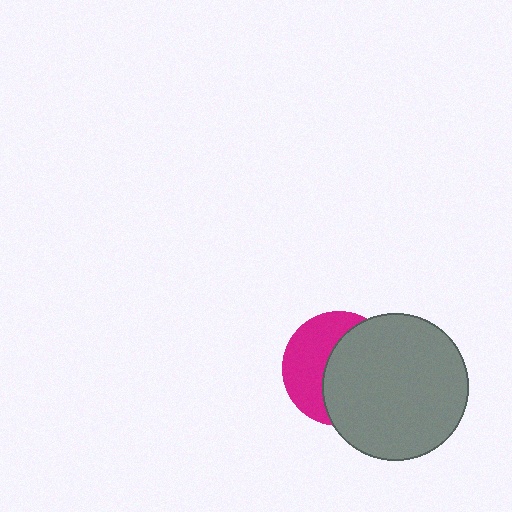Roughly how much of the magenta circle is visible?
A small part of it is visible (roughly 43%).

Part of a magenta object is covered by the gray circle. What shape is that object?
It is a circle.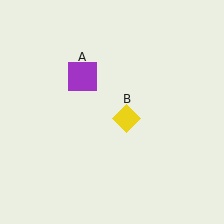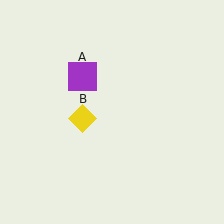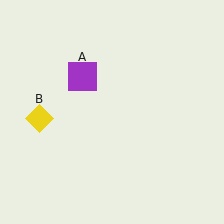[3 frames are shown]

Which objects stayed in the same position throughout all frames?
Purple square (object A) remained stationary.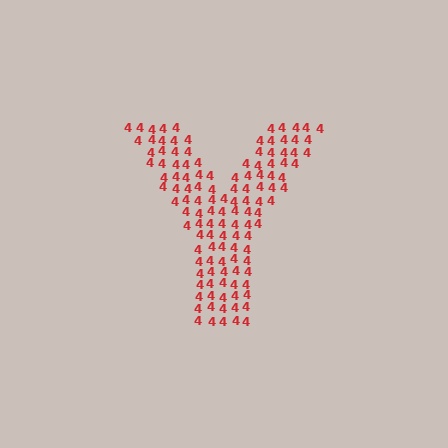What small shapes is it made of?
It is made of small digit 4's.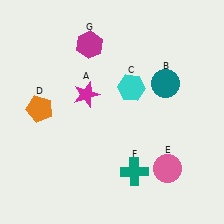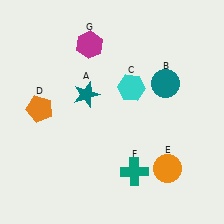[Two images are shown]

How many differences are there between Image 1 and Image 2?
There are 2 differences between the two images.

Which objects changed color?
A changed from magenta to teal. E changed from pink to orange.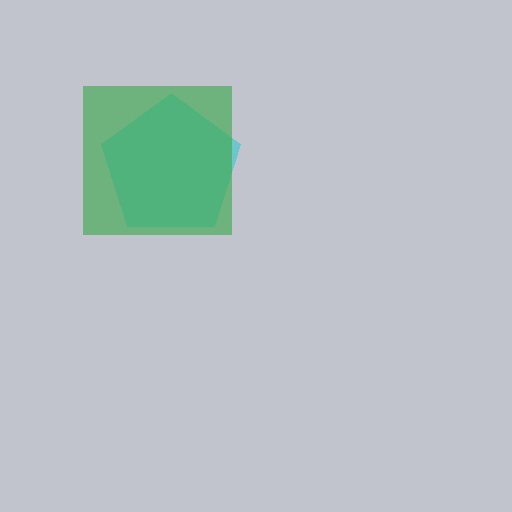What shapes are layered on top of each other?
The layered shapes are: a cyan pentagon, a green square.